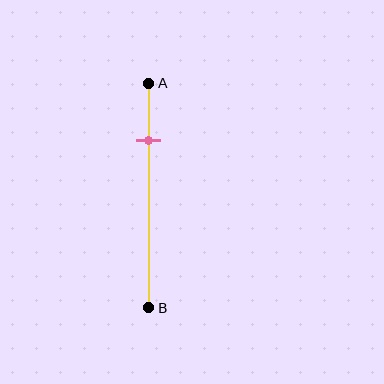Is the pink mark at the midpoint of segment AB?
No, the mark is at about 25% from A, not at the 50% midpoint.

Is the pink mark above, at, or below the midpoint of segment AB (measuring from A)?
The pink mark is above the midpoint of segment AB.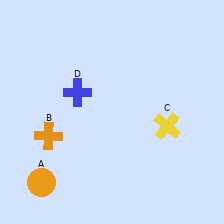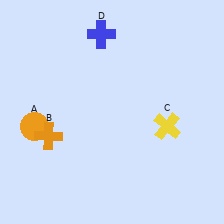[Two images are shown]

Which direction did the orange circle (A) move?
The orange circle (A) moved up.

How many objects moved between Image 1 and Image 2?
2 objects moved between the two images.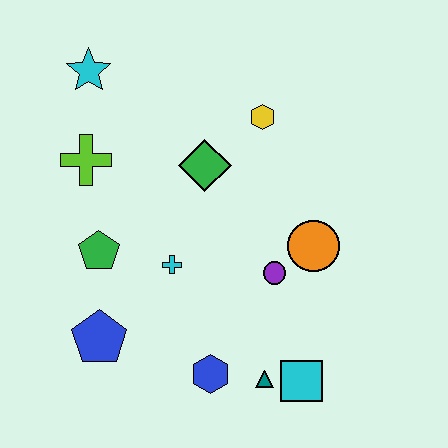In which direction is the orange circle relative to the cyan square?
The orange circle is above the cyan square.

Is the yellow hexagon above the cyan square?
Yes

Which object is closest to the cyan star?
The lime cross is closest to the cyan star.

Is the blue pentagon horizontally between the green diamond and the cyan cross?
No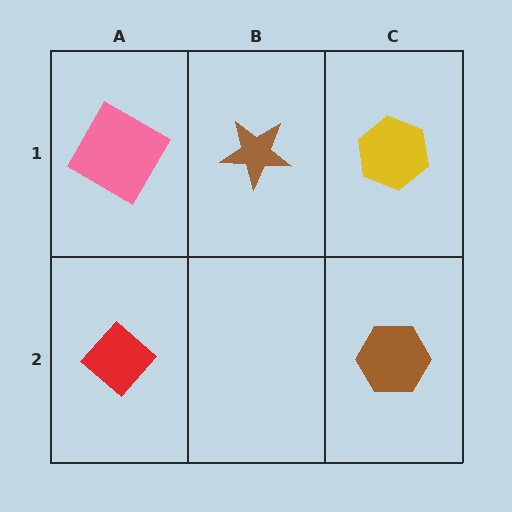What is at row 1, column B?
A brown star.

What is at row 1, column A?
A pink diamond.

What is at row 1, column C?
A yellow hexagon.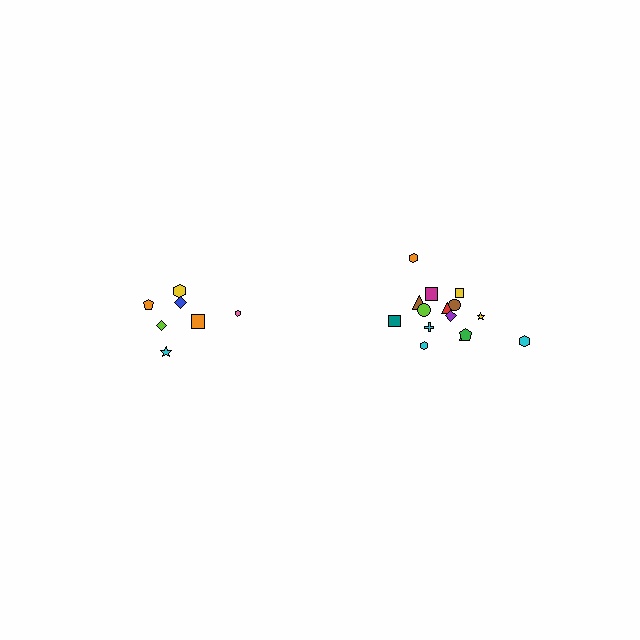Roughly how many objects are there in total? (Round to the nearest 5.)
Roughly 20 objects in total.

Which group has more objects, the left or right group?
The right group.